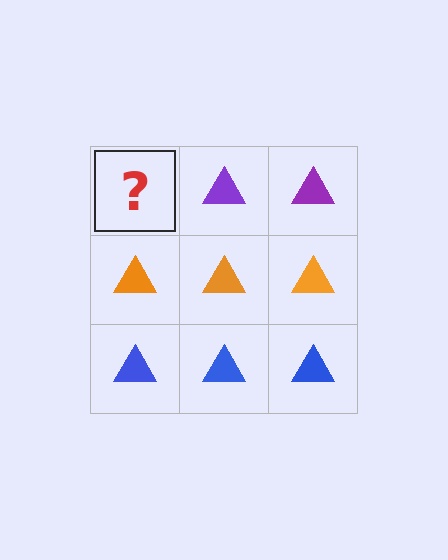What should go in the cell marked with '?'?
The missing cell should contain a purple triangle.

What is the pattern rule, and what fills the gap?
The rule is that each row has a consistent color. The gap should be filled with a purple triangle.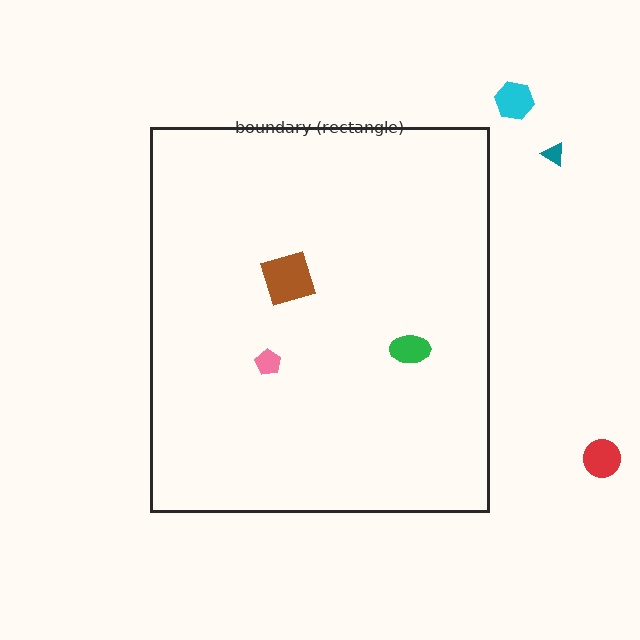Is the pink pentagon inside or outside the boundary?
Inside.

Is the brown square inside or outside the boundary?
Inside.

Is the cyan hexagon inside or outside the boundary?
Outside.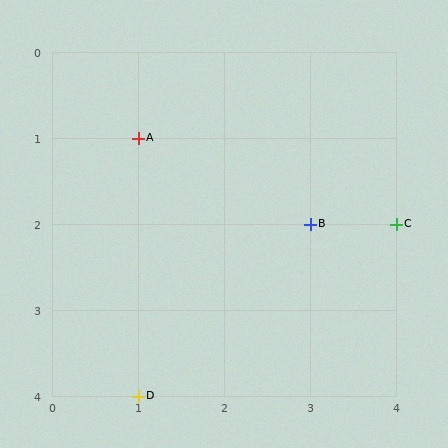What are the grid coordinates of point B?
Point B is at grid coordinates (3, 2).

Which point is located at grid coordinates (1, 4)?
Point D is at (1, 4).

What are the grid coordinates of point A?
Point A is at grid coordinates (1, 1).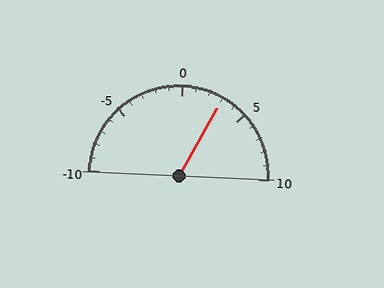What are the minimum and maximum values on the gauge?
The gauge ranges from -10 to 10.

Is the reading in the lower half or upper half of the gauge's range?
The reading is in the upper half of the range (-10 to 10).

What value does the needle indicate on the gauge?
The needle indicates approximately 3.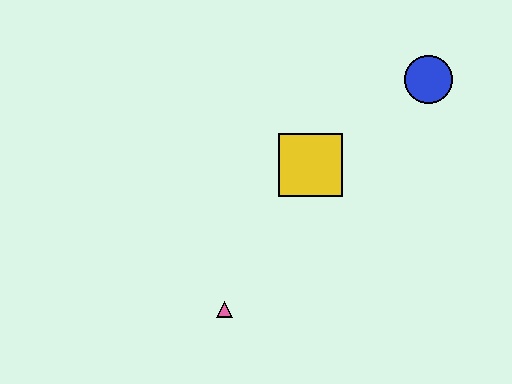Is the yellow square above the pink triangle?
Yes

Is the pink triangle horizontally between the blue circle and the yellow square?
No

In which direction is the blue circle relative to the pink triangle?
The blue circle is above the pink triangle.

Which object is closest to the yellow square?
The blue circle is closest to the yellow square.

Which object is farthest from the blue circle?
The pink triangle is farthest from the blue circle.